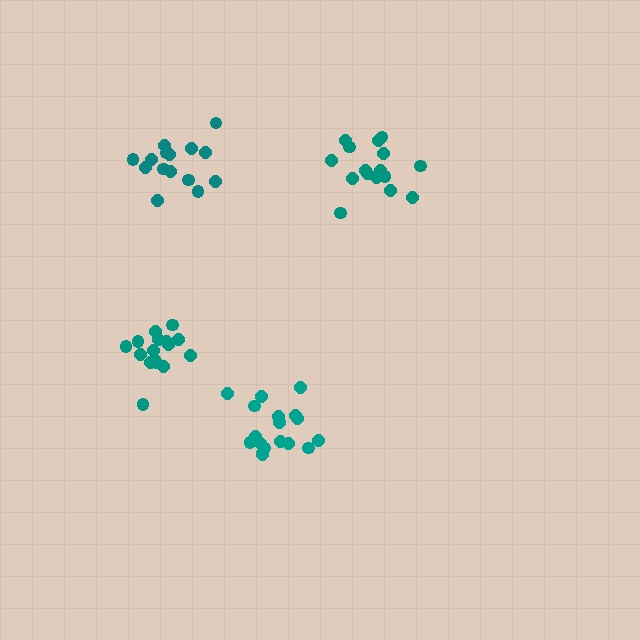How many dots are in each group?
Group 1: 18 dots, Group 2: 16 dots, Group 3: 15 dots, Group 4: 16 dots (65 total).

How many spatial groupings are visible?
There are 4 spatial groupings.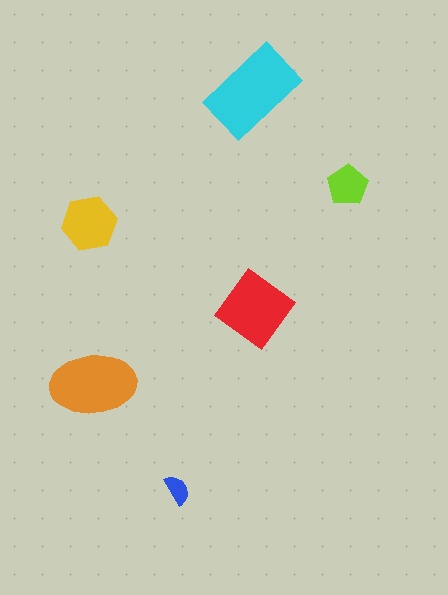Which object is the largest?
The cyan rectangle.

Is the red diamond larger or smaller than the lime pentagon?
Larger.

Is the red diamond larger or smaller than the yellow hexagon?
Larger.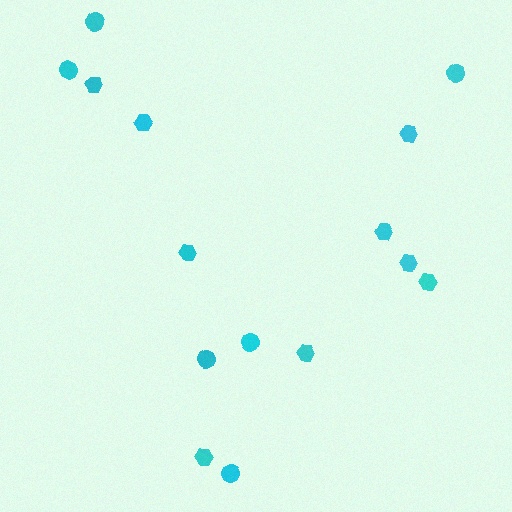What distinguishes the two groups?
There are 2 groups: one group of circles (6) and one group of hexagons (9).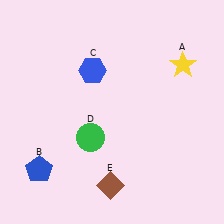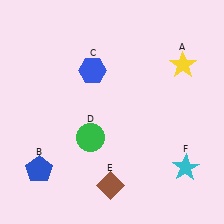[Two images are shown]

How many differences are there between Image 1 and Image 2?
There is 1 difference between the two images.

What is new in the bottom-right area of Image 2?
A cyan star (F) was added in the bottom-right area of Image 2.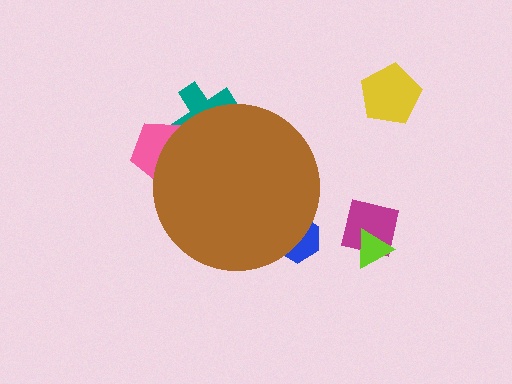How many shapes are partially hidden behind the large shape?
3 shapes are partially hidden.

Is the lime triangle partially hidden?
No, the lime triangle is fully visible.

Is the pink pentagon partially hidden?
Yes, the pink pentagon is partially hidden behind the brown circle.